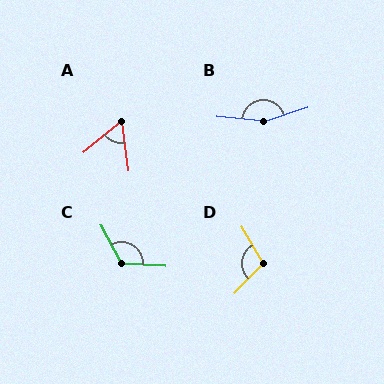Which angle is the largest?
B, at approximately 157 degrees.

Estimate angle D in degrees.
Approximately 104 degrees.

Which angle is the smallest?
A, at approximately 59 degrees.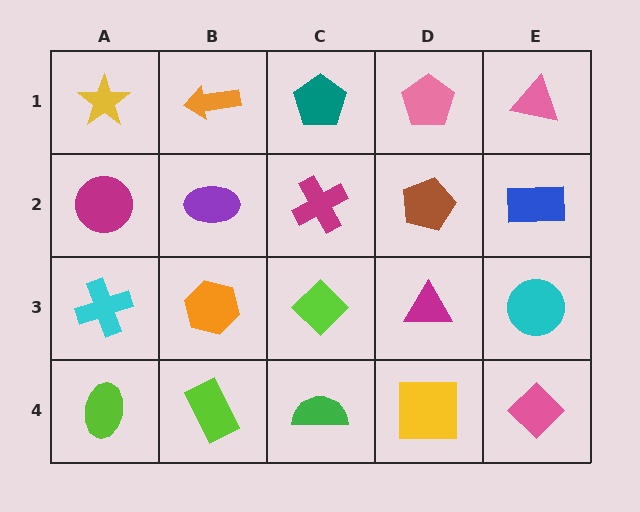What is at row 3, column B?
An orange hexagon.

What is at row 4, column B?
A lime rectangle.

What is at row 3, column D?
A magenta triangle.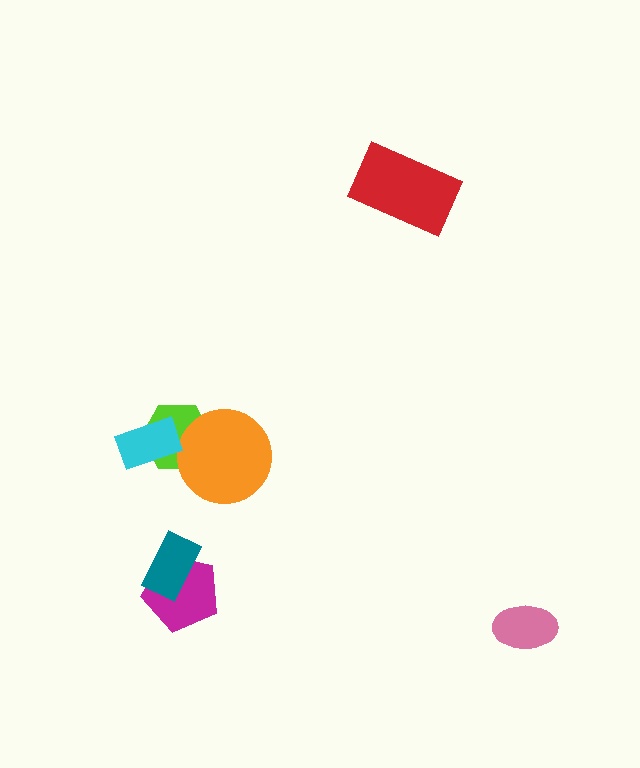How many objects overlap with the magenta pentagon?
1 object overlaps with the magenta pentagon.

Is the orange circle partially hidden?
No, no other shape covers it.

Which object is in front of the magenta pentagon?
The teal rectangle is in front of the magenta pentagon.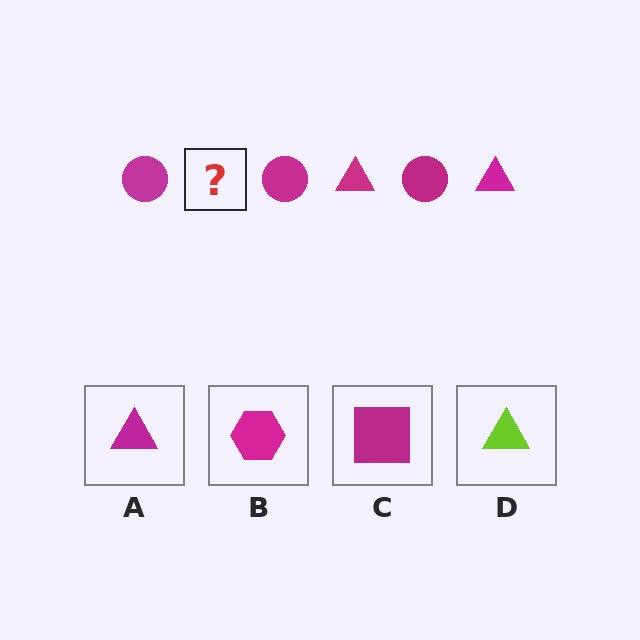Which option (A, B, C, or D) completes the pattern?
A.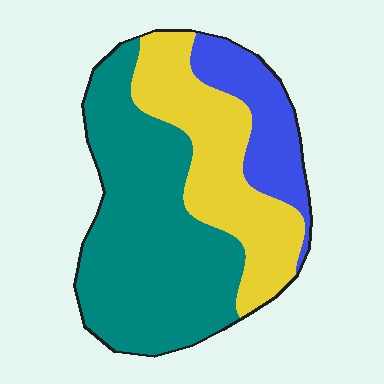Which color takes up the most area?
Teal, at roughly 50%.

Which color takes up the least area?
Blue, at roughly 15%.